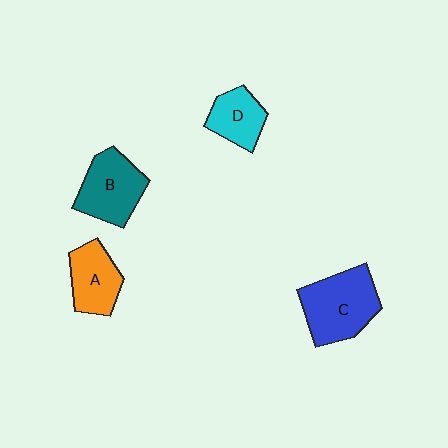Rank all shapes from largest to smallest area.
From largest to smallest: C (blue), B (teal), A (orange), D (cyan).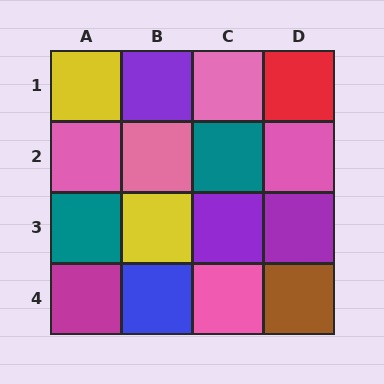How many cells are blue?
1 cell is blue.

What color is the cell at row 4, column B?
Blue.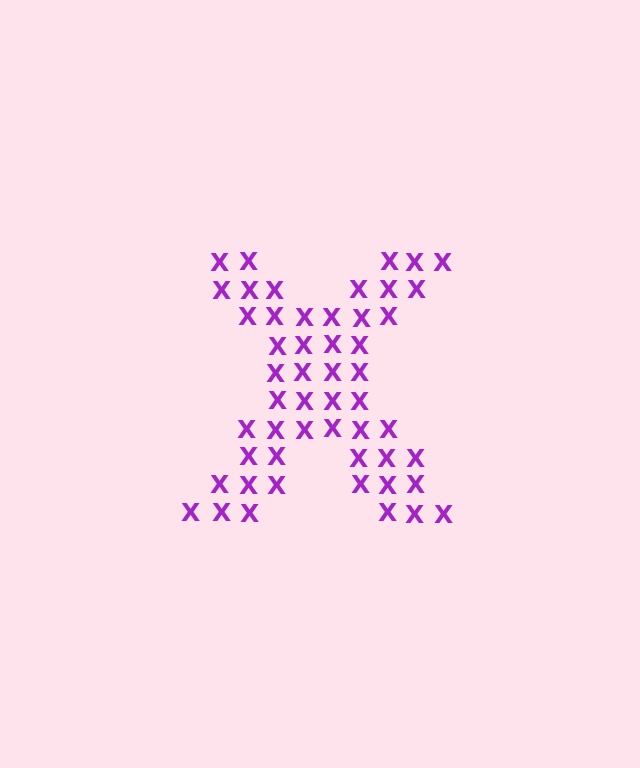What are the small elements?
The small elements are letter X's.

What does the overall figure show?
The overall figure shows the letter X.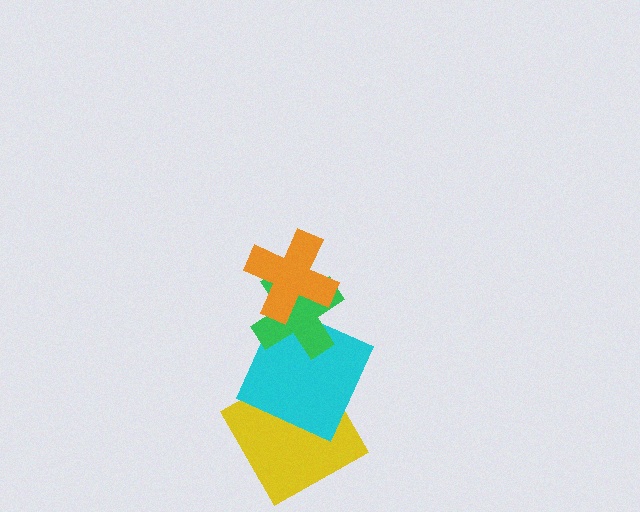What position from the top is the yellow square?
The yellow square is 4th from the top.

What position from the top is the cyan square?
The cyan square is 3rd from the top.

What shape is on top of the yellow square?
The cyan square is on top of the yellow square.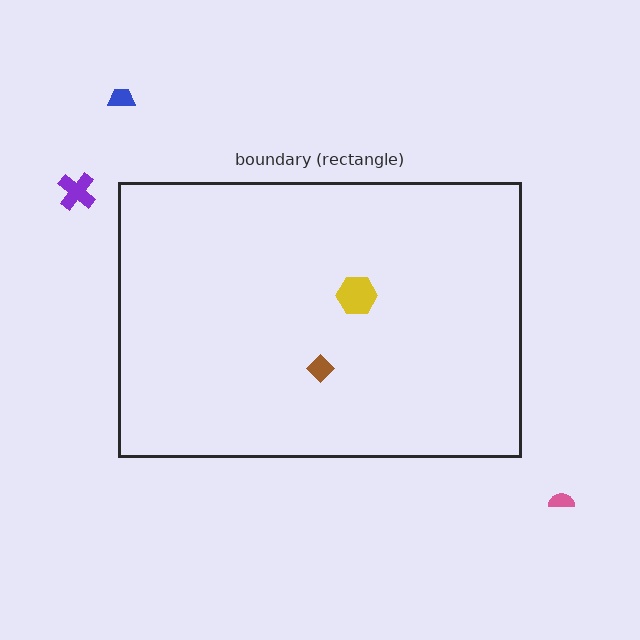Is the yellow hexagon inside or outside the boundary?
Inside.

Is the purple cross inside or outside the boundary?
Outside.